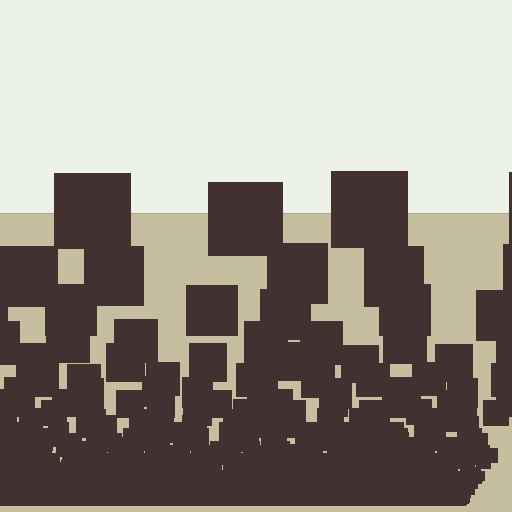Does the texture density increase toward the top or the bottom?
Density increases toward the bottom.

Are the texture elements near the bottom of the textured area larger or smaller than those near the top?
Smaller. The gradient is inverted — elements near the bottom are smaller and denser.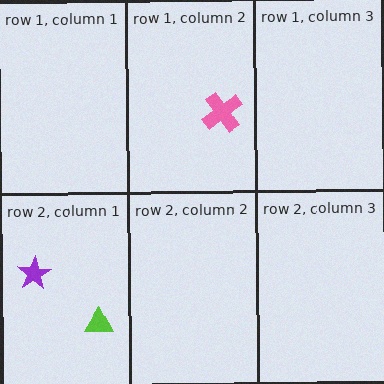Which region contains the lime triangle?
The row 2, column 1 region.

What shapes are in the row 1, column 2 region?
The pink cross.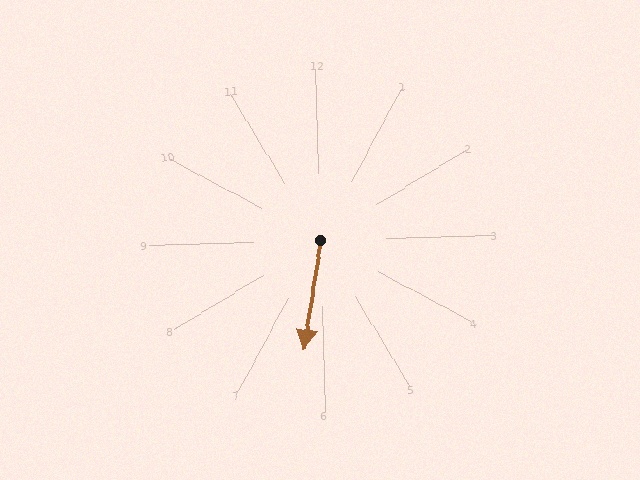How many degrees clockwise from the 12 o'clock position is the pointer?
Approximately 190 degrees.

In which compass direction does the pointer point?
South.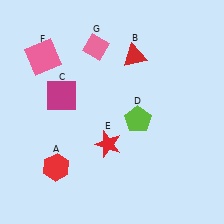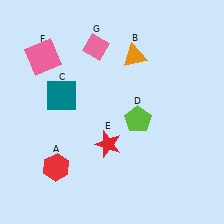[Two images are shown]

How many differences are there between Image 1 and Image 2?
There are 2 differences between the two images.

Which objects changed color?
B changed from red to orange. C changed from magenta to teal.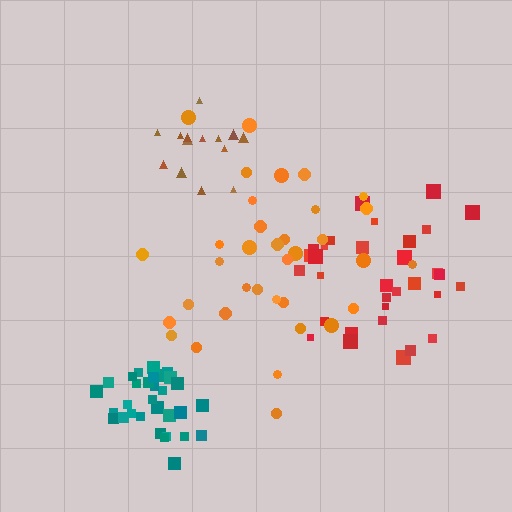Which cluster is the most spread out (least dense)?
Orange.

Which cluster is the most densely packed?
Teal.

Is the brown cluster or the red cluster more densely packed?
Red.